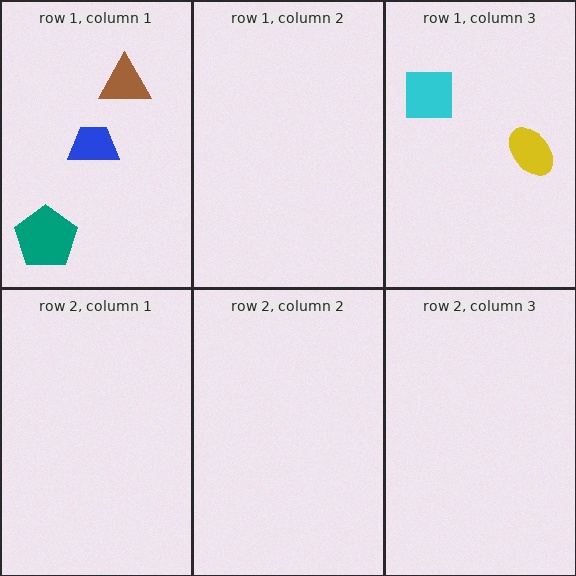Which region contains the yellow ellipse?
The row 1, column 3 region.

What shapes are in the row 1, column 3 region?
The cyan square, the yellow ellipse.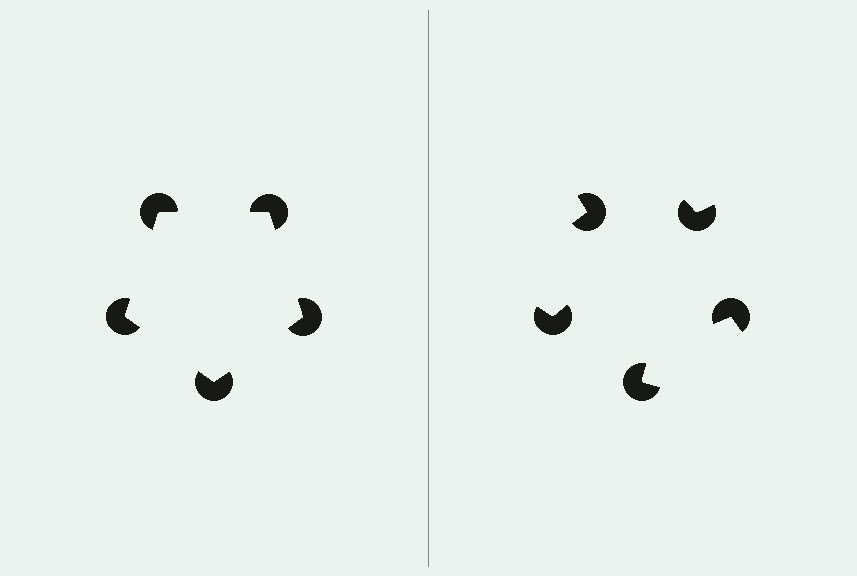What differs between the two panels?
The pac-man discs are positioned identically on both sides; only the wedge orientations differ. On the left they align to a pentagon; on the right they are misaligned.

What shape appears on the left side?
An illusory pentagon.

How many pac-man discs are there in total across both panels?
10 — 5 on each side.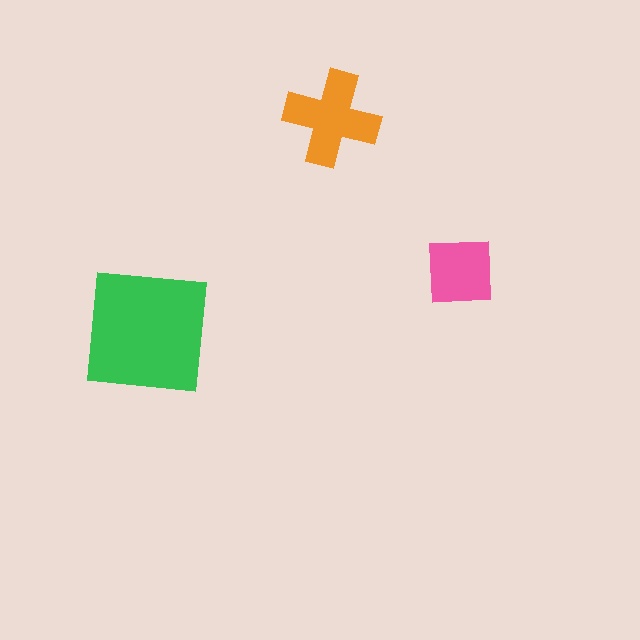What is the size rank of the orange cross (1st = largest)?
2nd.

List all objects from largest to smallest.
The green square, the orange cross, the pink square.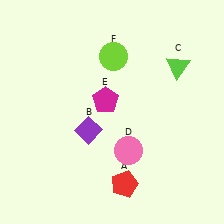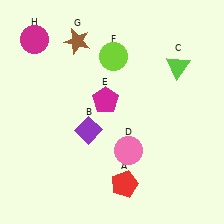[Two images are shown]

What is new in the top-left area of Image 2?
A brown star (G) was added in the top-left area of Image 2.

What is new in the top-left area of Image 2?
A magenta circle (H) was added in the top-left area of Image 2.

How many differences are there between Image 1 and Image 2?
There are 2 differences between the two images.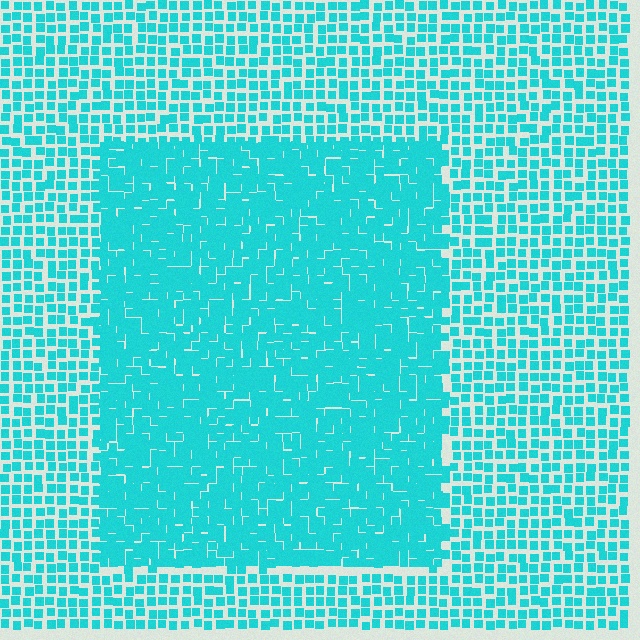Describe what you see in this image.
The image contains small cyan elements arranged at two different densities. A rectangle-shaped region is visible where the elements are more densely packed than the surrounding area.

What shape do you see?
I see a rectangle.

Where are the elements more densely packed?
The elements are more densely packed inside the rectangle boundary.